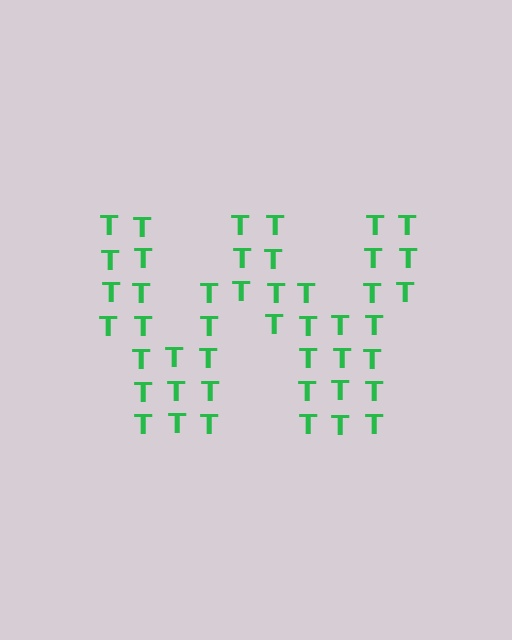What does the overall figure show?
The overall figure shows the letter W.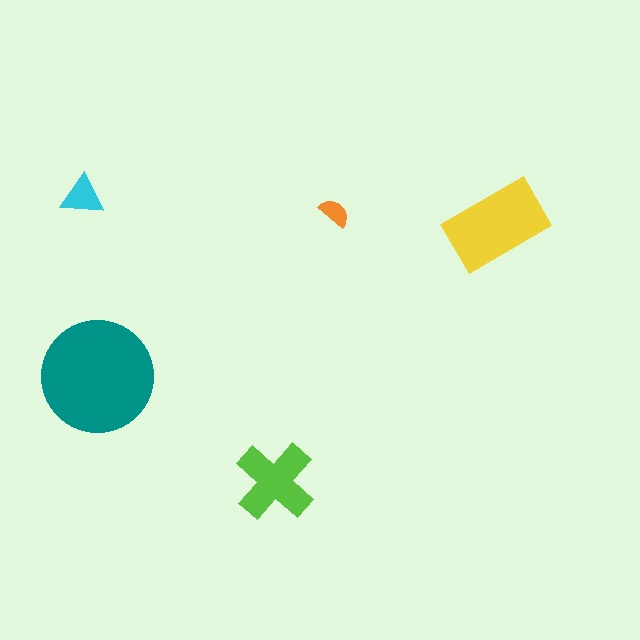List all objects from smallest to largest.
The orange semicircle, the cyan triangle, the lime cross, the yellow rectangle, the teal circle.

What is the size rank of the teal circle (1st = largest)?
1st.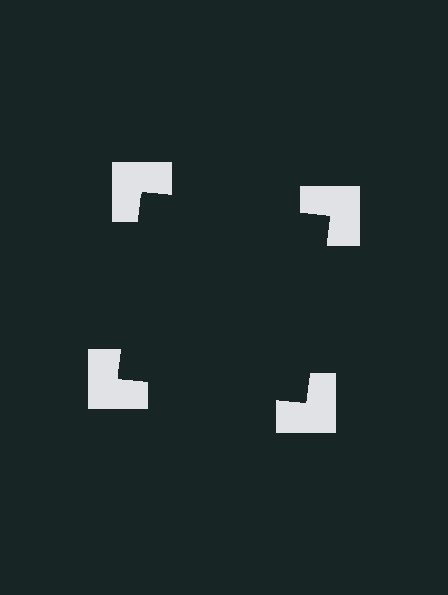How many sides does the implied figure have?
4 sides.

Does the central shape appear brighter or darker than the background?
It typically appears slightly darker than the background, even though no actual brightness change is drawn.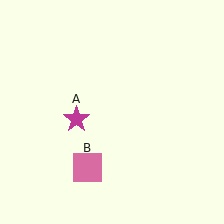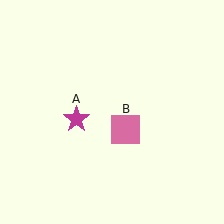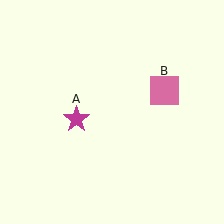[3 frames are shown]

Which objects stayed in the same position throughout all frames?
Magenta star (object A) remained stationary.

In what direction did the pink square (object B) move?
The pink square (object B) moved up and to the right.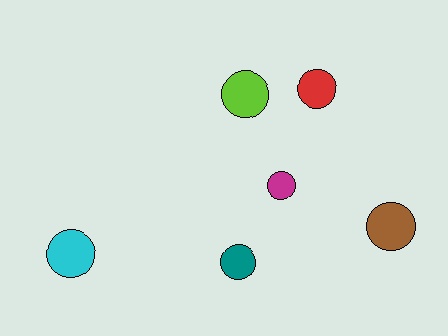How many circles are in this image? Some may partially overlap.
There are 6 circles.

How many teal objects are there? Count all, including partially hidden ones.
There is 1 teal object.